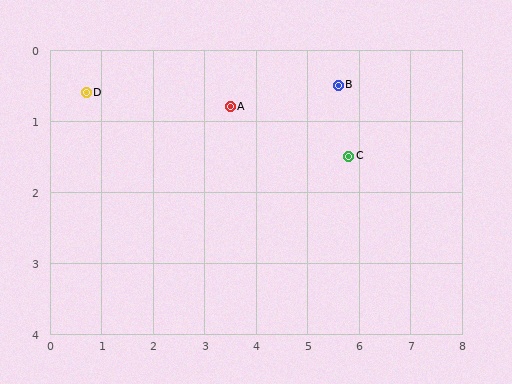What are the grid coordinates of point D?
Point D is at approximately (0.7, 0.6).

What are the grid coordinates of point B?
Point B is at approximately (5.6, 0.5).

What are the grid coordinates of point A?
Point A is at approximately (3.5, 0.8).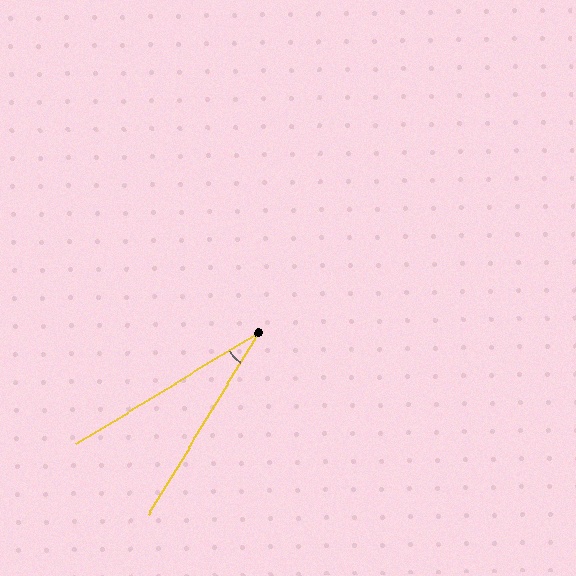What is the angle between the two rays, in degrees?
Approximately 27 degrees.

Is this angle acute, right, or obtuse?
It is acute.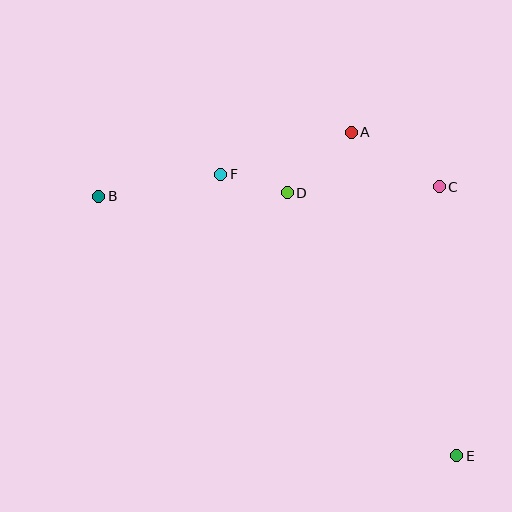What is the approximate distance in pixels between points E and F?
The distance between E and F is approximately 367 pixels.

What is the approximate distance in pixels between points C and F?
The distance between C and F is approximately 219 pixels.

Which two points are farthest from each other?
Points B and E are farthest from each other.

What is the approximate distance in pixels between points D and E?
The distance between D and E is approximately 313 pixels.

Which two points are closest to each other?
Points D and F are closest to each other.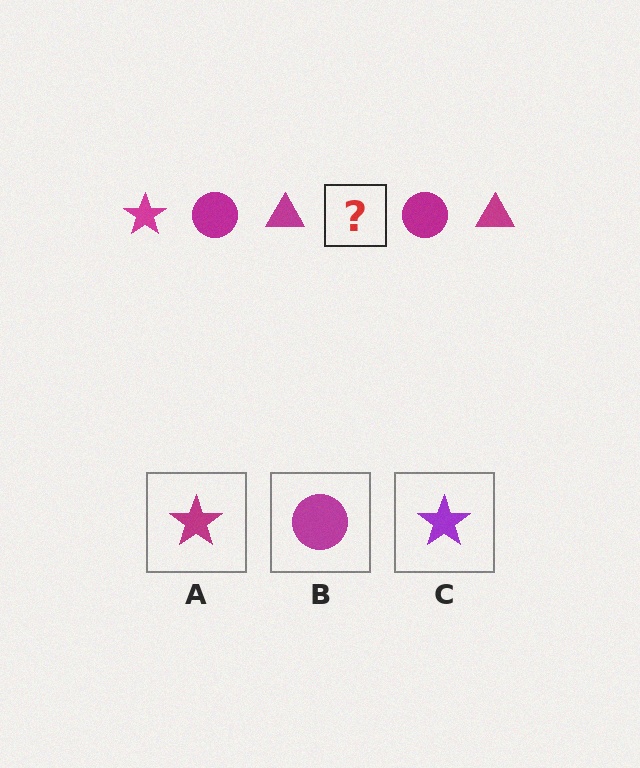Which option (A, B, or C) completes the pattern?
A.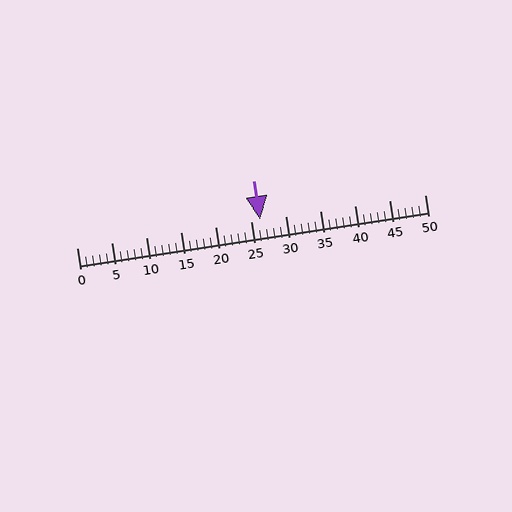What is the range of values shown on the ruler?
The ruler shows values from 0 to 50.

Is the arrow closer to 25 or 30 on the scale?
The arrow is closer to 25.